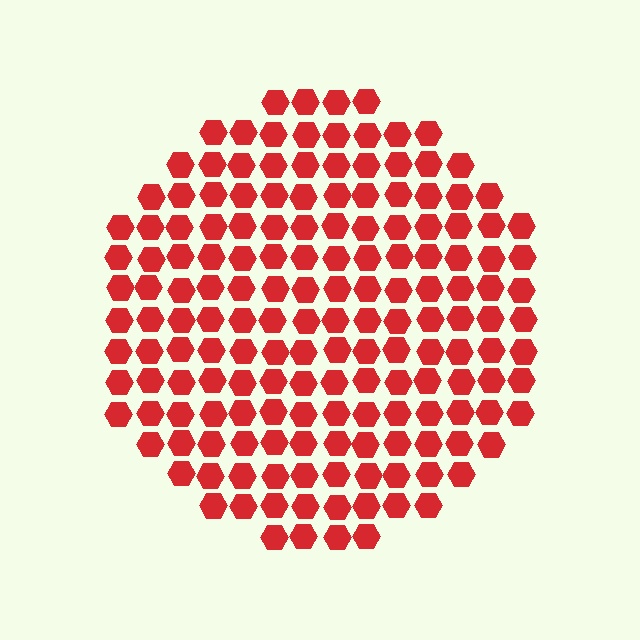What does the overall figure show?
The overall figure shows a circle.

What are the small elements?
The small elements are hexagons.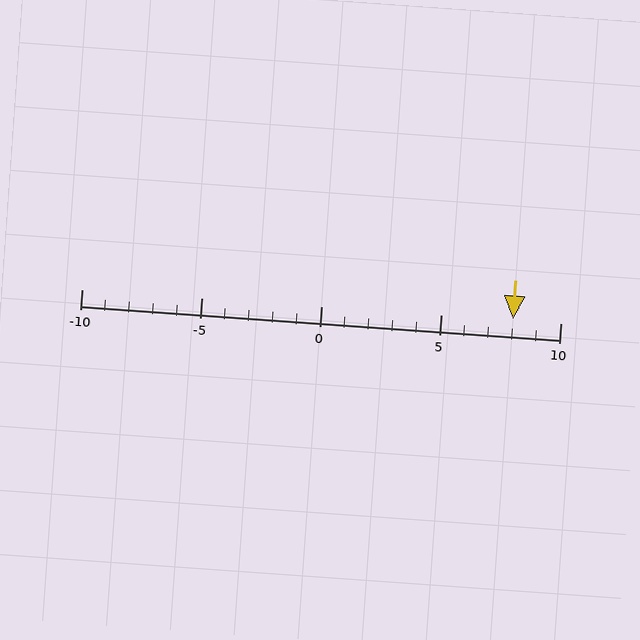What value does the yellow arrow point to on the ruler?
The yellow arrow points to approximately 8.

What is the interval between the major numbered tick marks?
The major tick marks are spaced 5 units apart.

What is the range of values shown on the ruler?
The ruler shows values from -10 to 10.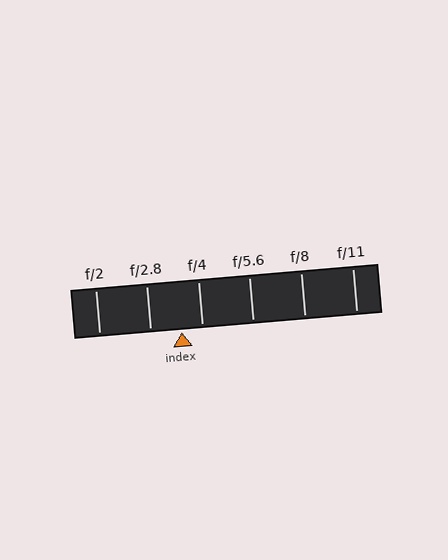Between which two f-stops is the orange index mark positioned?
The index mark is between f/2.8 and f/4.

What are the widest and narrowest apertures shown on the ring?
The widest aperture shown is f/2 and the narrowest is f/11.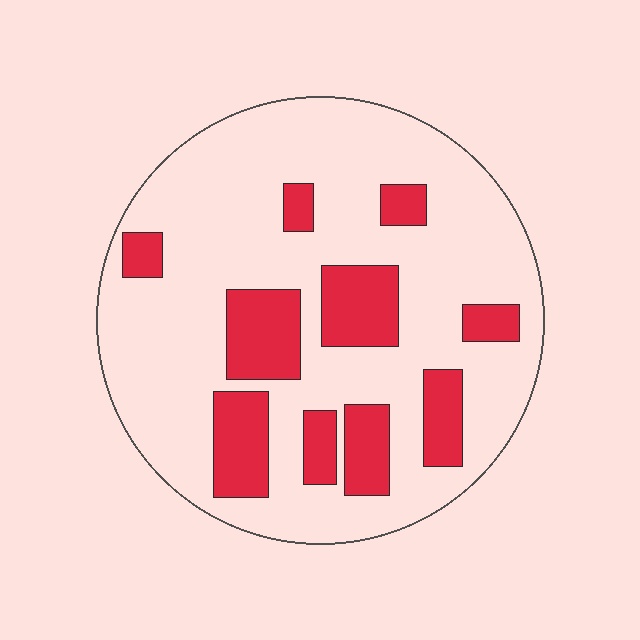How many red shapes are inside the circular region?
10.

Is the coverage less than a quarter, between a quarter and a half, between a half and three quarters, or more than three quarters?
Less than a quarter.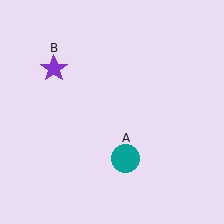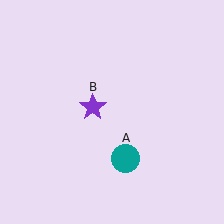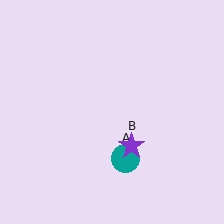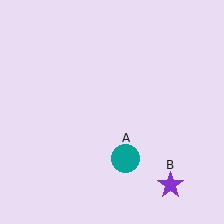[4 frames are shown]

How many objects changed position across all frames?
1 object changed position: purple star (object B).